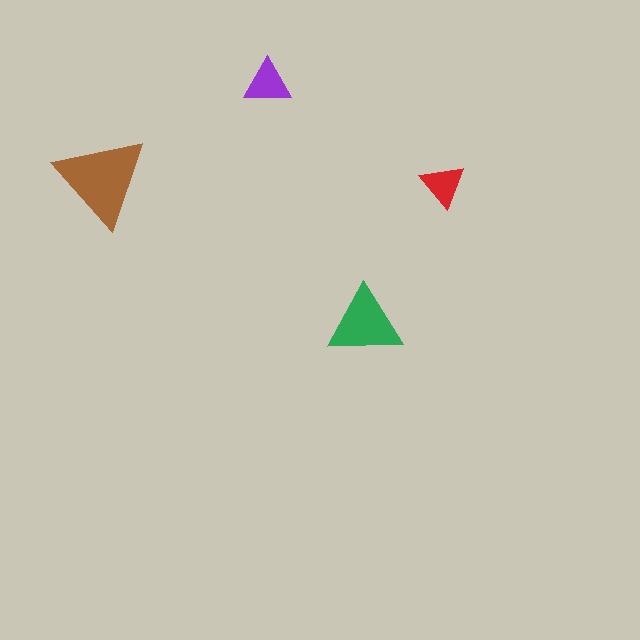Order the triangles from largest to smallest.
the brown one, the green one, the purple one, the red one.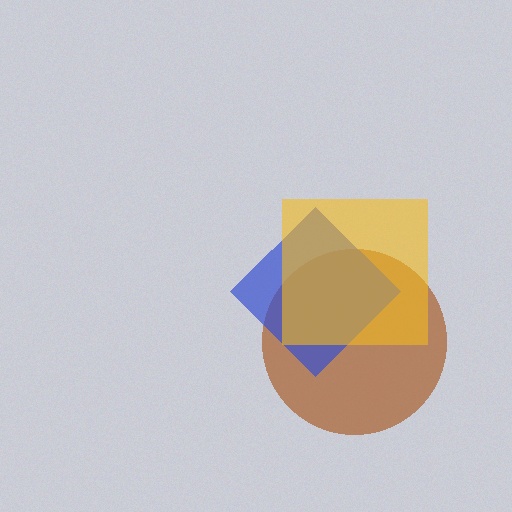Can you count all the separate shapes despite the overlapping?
Yes, there are 3 separate shapes.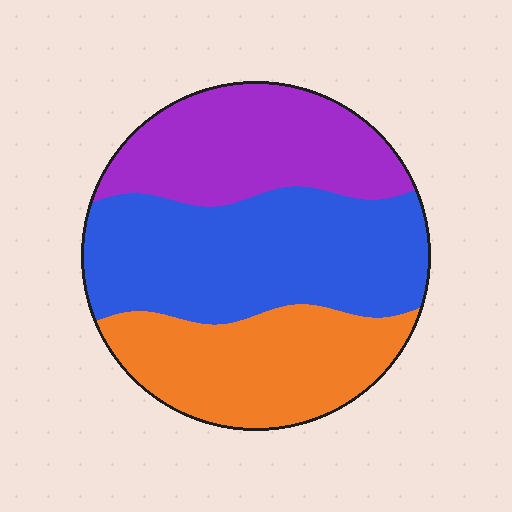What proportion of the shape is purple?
Purple takes up about one quarter (1/4) of the shape.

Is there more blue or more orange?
Blue.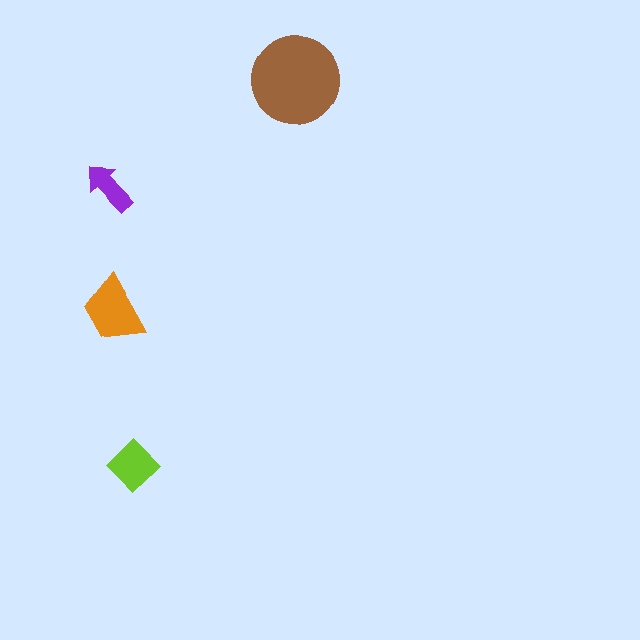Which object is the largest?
The brown circle.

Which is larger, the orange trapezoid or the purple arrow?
The orange trapezoid.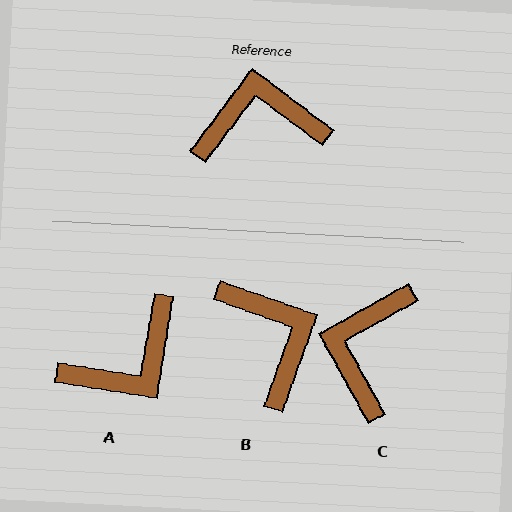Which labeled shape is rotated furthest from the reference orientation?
A, about 152 degrees away.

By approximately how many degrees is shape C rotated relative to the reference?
Approximately 66 degrees counter-clockwise.